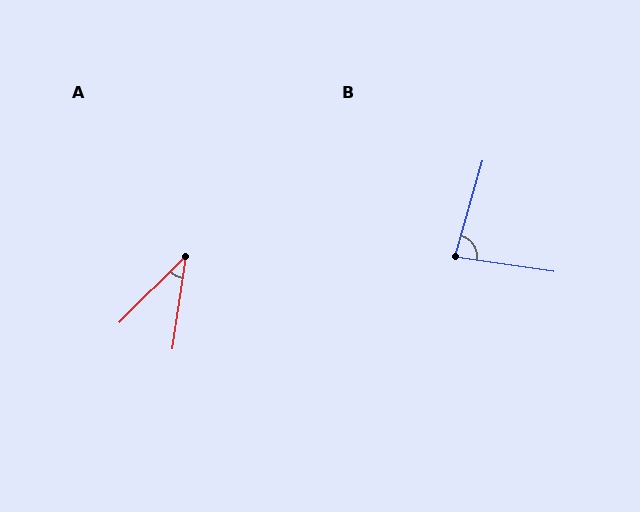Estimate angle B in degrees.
Approximately 82 degrees.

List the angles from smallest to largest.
A (37°), B (82°).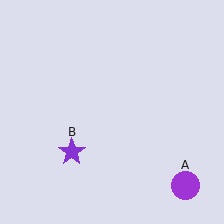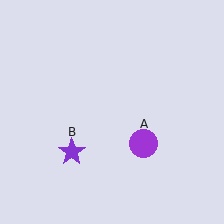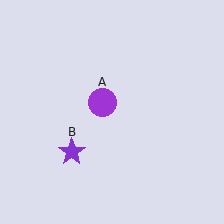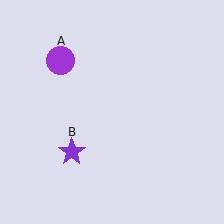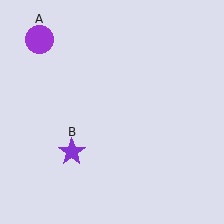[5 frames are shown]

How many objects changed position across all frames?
1 object changed position: purple circle (object A).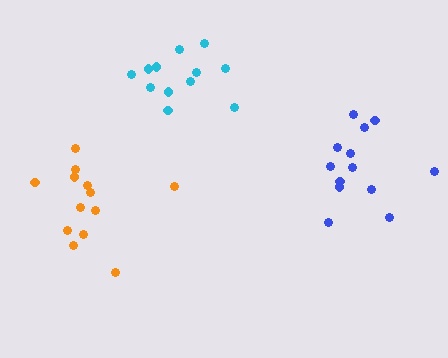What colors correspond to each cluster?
The clusters are colored: orange, cyan, blue.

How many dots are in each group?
Group 1: 13 dots, Group 2: 12 dots, Group 3: 13 dots (38 total).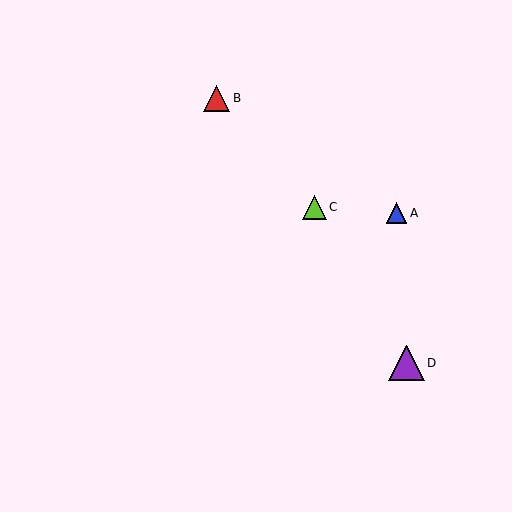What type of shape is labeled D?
Shape D is a purple triangle.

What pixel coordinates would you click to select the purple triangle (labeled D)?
Click at (407, 363) to select the purple triangle D.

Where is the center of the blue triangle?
The center of the blue triangle is at (397, 213).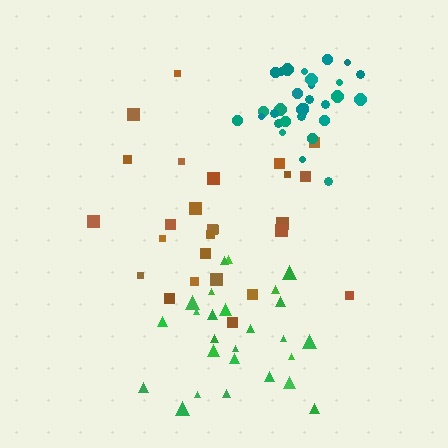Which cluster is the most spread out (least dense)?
Brown.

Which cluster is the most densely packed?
Teal.